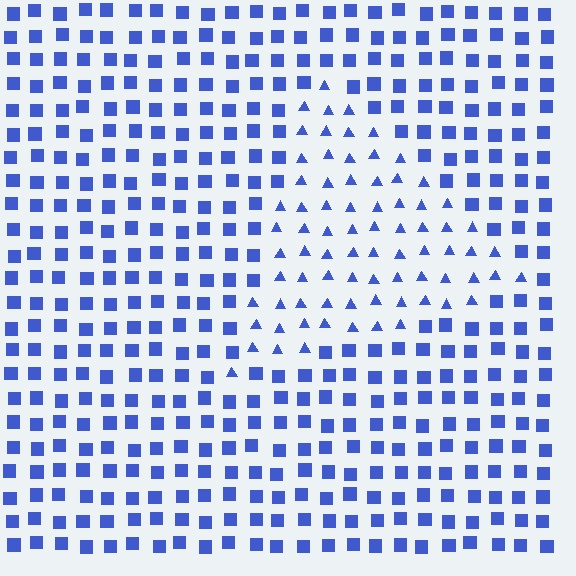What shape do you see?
I see a triangle.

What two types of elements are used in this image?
The image uses triangles inside the triangle region and squares outside it.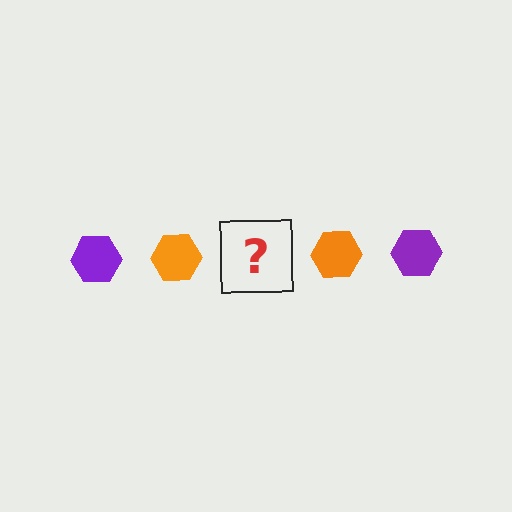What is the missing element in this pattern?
The missing element is a purple hexagon.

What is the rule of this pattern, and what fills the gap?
The rule is that the pattern cycles through purple, orange hexagons. The gap should be filled with a purple hexagon.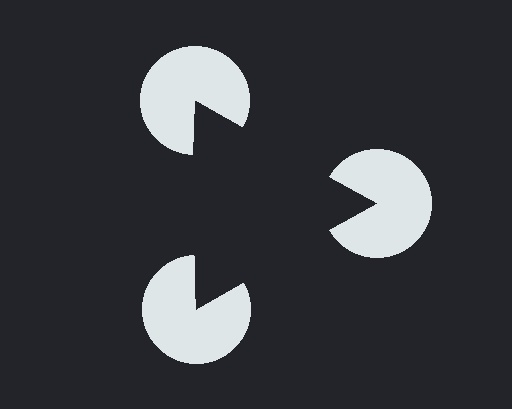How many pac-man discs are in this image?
There are 3 — one at each vertex of the illusory triangle.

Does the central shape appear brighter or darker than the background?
It typically appears slightly darker than the background, even though no actual brightness change is drawn.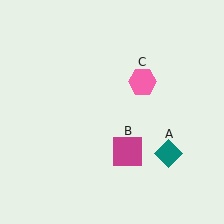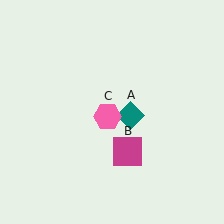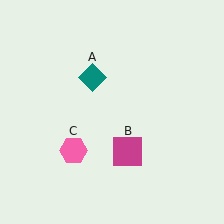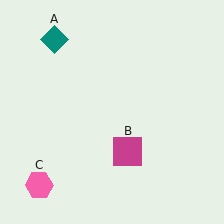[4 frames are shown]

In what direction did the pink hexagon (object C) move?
The pink hexagon (object C) moved down and to the left.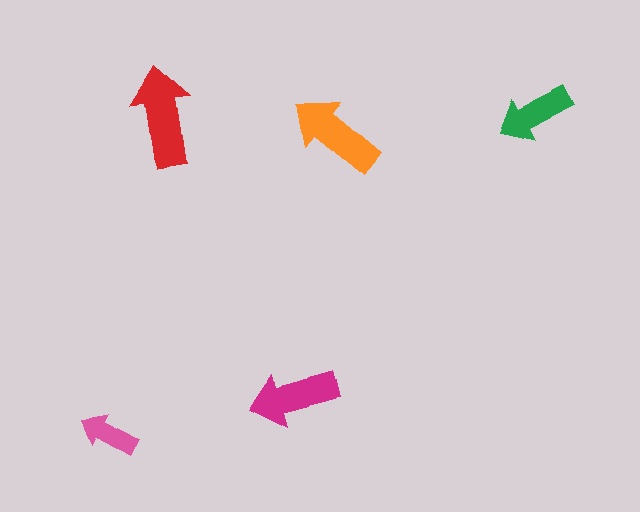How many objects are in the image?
There are 5 objects in the image.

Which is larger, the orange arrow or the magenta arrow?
The orange one.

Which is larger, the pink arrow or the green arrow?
The green one.